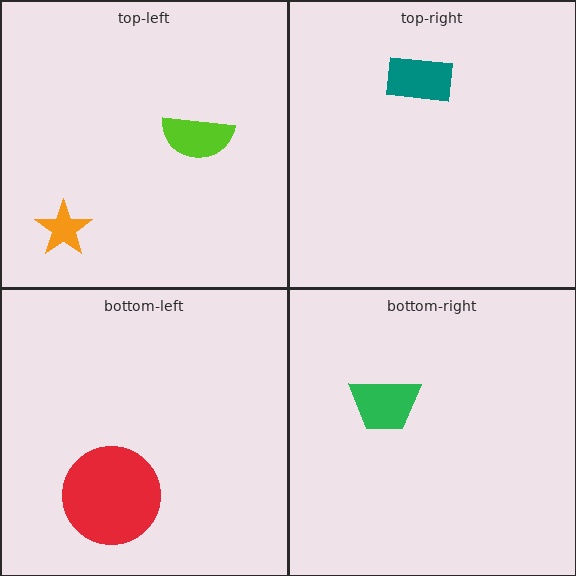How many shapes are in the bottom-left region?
1.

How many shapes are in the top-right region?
1.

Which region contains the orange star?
The top-left region.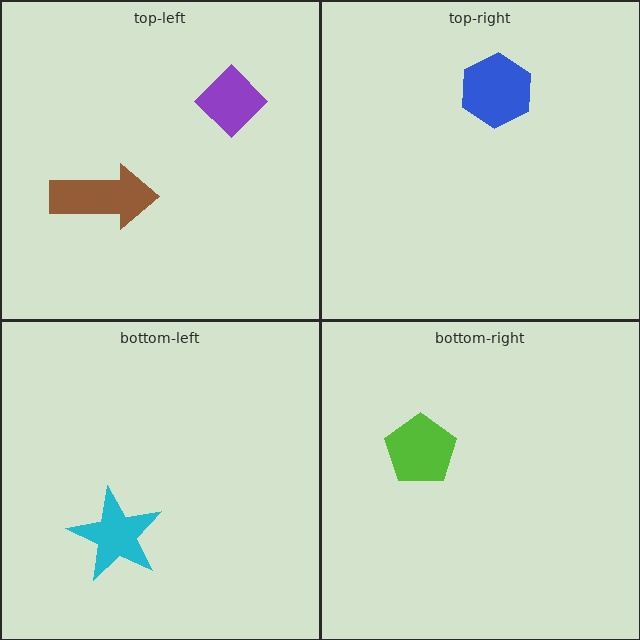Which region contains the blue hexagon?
The top-right region.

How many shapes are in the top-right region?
1.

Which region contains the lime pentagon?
The bottom-right region.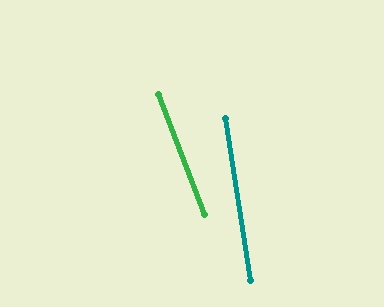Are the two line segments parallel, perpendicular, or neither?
Neither parallel nor perpendicular — they differ by about 12°.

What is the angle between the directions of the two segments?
Approximately 12 degrees.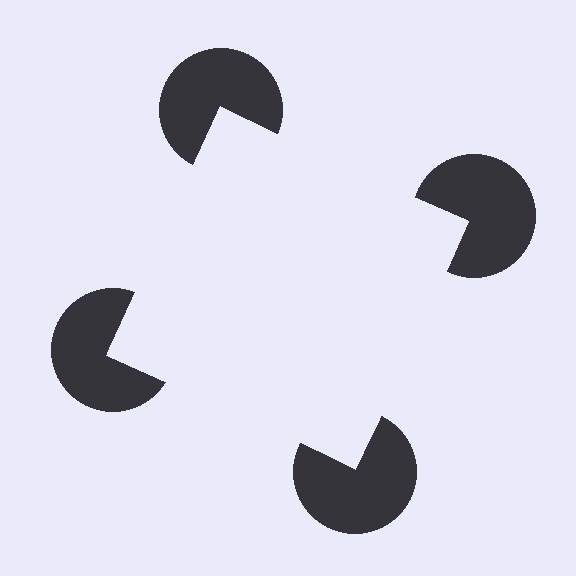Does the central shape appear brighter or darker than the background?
It typically appears slightly brighter than the background, even though no actual brightness change is drawn.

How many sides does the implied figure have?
4 sides.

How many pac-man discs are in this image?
There are 4 — one at each vertex of the illusory square.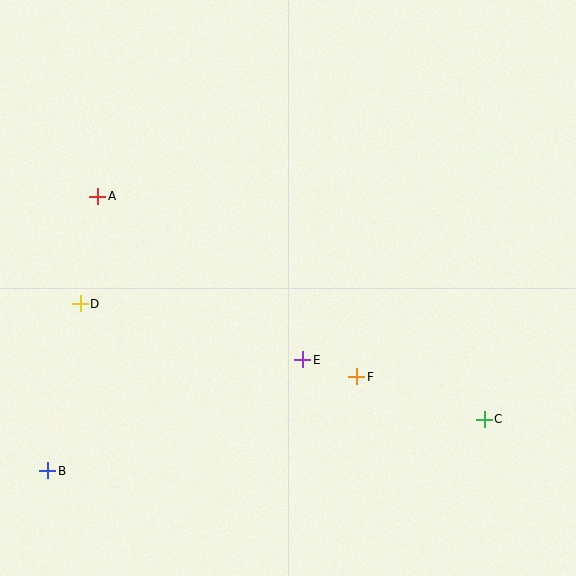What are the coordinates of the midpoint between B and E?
The midpoint between B and E is at (175, 415).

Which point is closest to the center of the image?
Point E at (303, 360) is closest to the center.